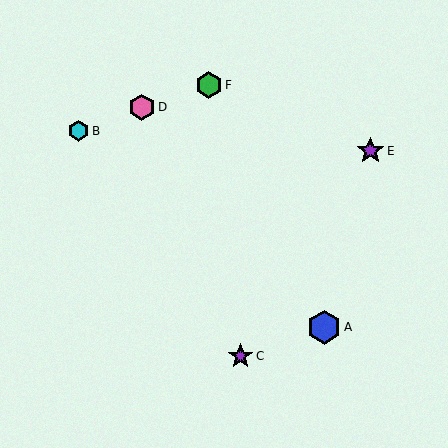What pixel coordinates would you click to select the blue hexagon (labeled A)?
Click at (324, 327) to select the blue hexagon A.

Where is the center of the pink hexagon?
The center of the pink hexagon is at (142, 107).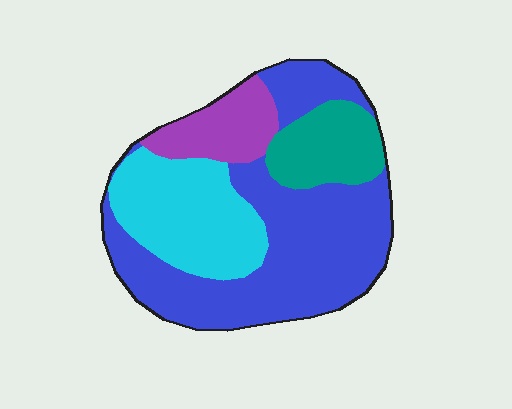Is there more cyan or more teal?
Cyan.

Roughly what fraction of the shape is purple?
Purple covers 12% of the shape.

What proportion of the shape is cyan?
Cyan covers about 25% of the shape.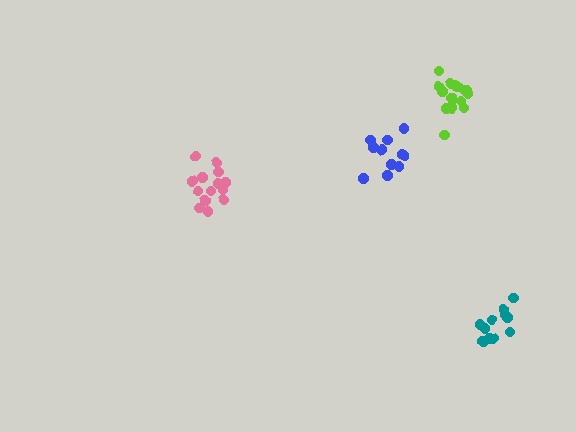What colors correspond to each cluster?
The clusters are colored: pink, lime, blue, teal.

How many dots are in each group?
Group 1: 14 dots, Group 2: 16 dots, Group 3: 11 dots, Group 4: 11 dots (52 total).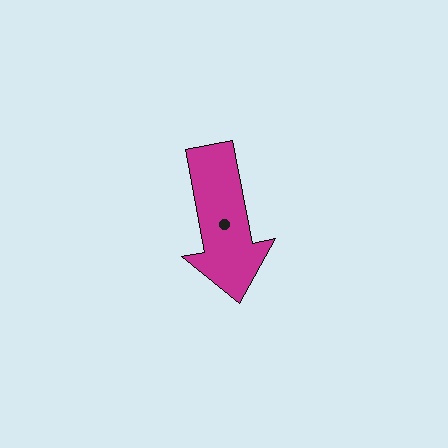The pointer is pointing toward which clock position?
Roughly 6 o'clock.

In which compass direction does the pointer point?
South.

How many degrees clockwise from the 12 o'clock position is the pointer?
Approximately 169 degrees.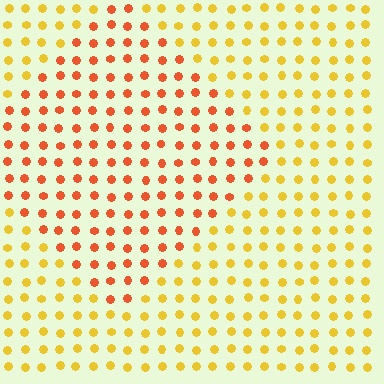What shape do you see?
I see a diamond.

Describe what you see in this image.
The image is filled with small yellow elements in a uniform arrangement. A diamond-shaped region is visible where the elements are tinted to a slightly different hue, forming a subtle color boundary.